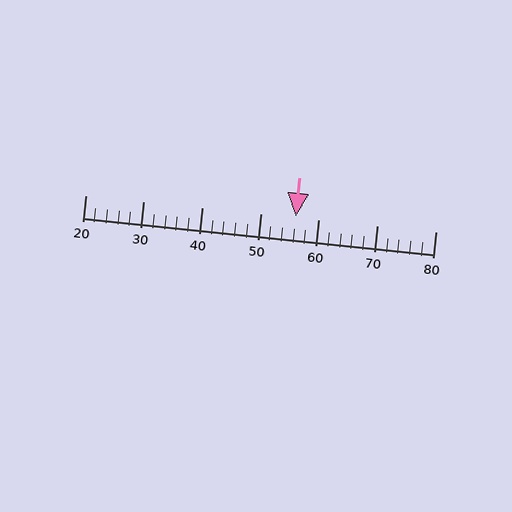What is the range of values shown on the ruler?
The ruler shows values from 20 to 80.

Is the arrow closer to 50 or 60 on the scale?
The arrow is closer to 60.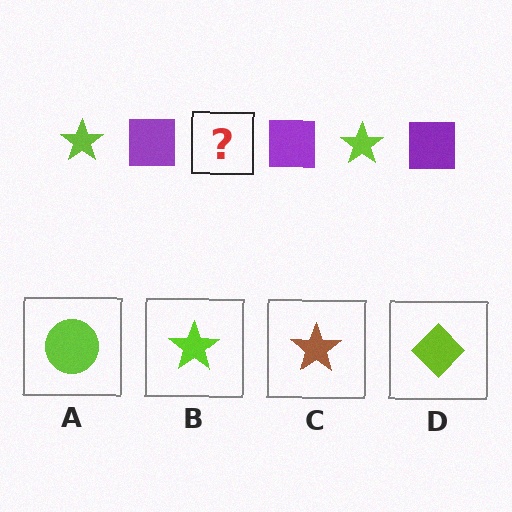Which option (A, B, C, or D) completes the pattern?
B.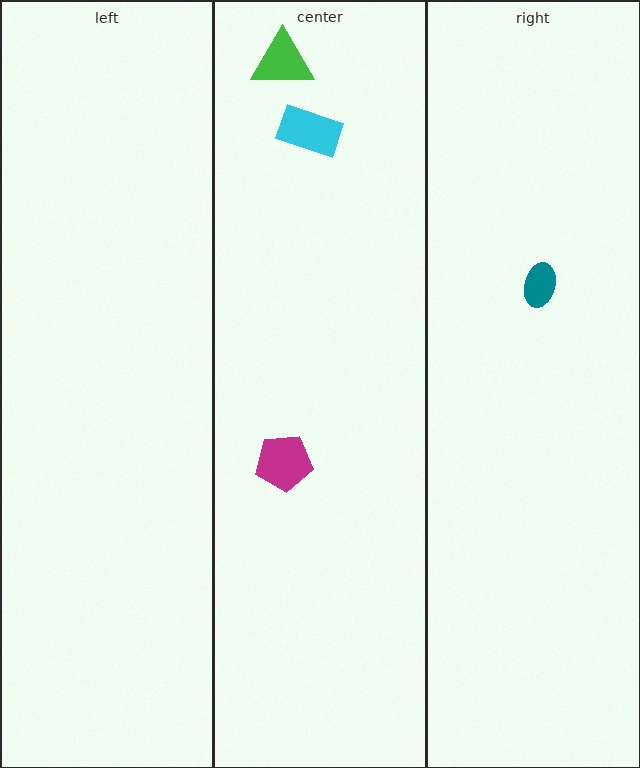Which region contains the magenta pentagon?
The center region.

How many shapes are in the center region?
3.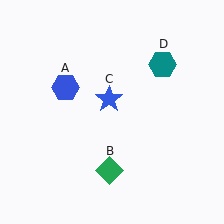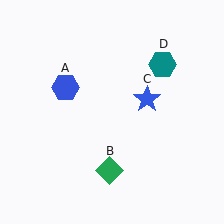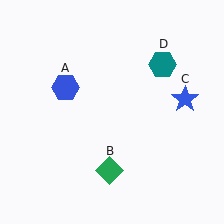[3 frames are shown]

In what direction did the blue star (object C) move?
The blue star (object C) moved right.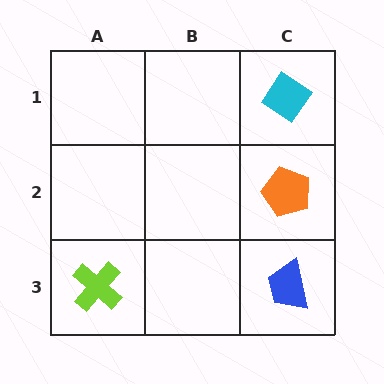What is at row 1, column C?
A cyan diamond.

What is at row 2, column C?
An orange pentagon.